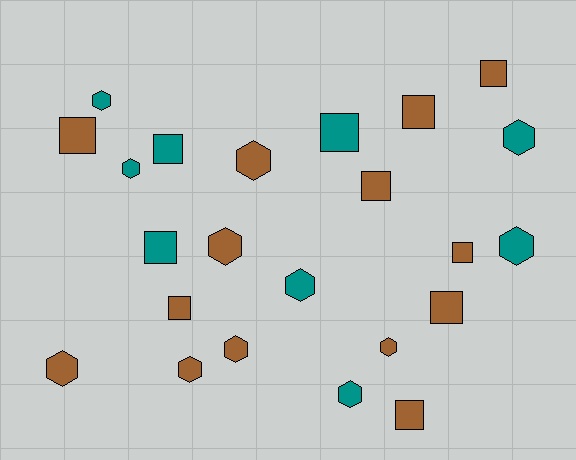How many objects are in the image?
There are 23 objects.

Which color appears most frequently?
Brown, with 14 objects.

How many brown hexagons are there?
There are 6 brown hexagons.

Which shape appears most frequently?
Hexagon, with 12 objects.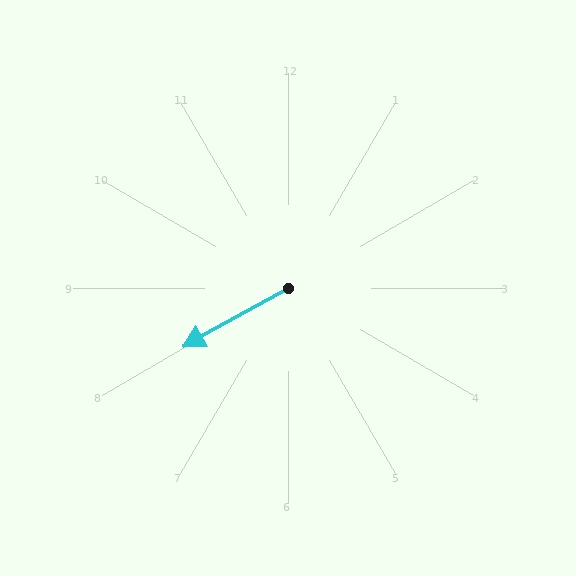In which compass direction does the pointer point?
Southwest.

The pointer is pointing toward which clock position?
Roughly 8 o'clock.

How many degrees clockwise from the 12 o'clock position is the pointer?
Approximately 241 degrees.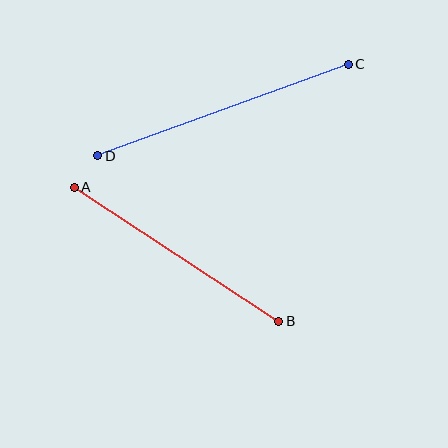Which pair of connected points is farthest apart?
Points C and D are farthest apart.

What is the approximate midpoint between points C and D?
The midpoint is at approximately (223, 110) pixels.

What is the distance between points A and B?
The distance is approximately 244 pixels.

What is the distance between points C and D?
The distance is approximately 266 pixels.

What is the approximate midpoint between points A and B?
The midpoint is at approximately (177, 254) pixels.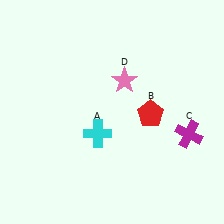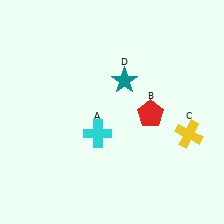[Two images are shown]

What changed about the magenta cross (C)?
In Image 1, C is magenta. In Image 2, it changed to yellow.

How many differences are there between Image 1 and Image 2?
There are 2 differences between the two images.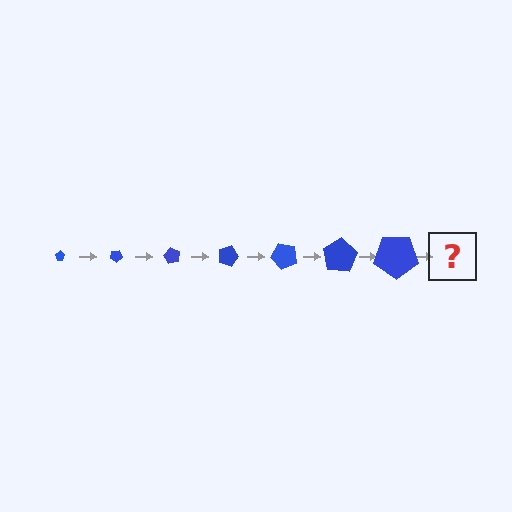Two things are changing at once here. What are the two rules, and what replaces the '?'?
The two rules are that the pentagon grows larger each step and it rotates 30 degrees each step. The '?' should be a pentagon, larger than the previous one and rotated 210 degrees from the start.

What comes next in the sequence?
The next element should be a pentagon, larger than the previous one and rotated 210 degrees from the start.